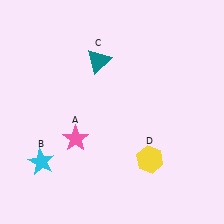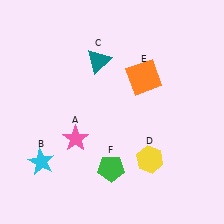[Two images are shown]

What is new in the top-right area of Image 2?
An orange square (E) was added in the top-right area of Image 2.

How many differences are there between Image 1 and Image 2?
There are 2 differences between the two images.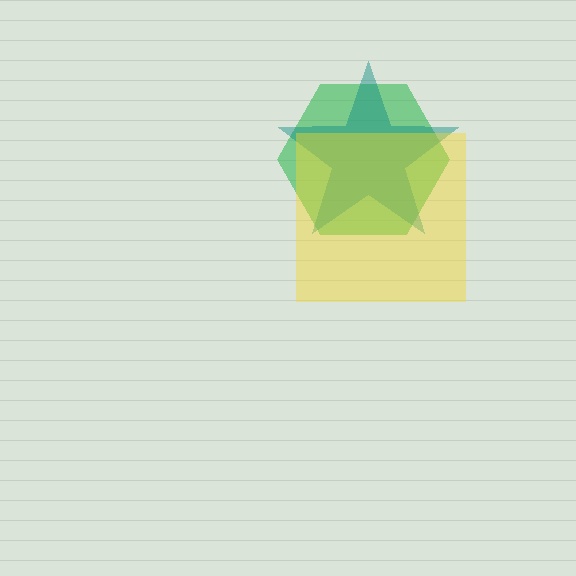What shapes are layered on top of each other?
The layered shapes are: a green hexagon, a teal star, a yellow square.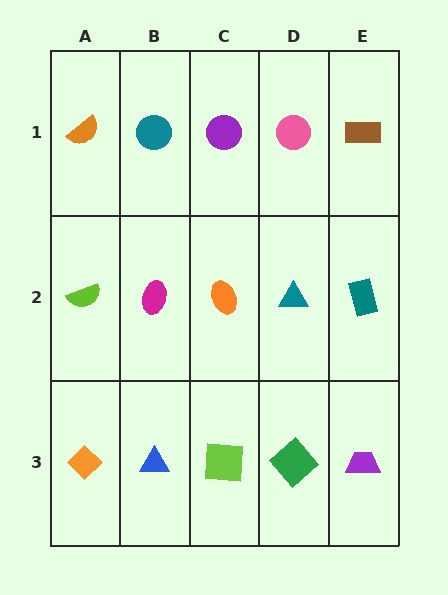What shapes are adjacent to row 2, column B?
A teal circle (row 1, column B), a blue triangle (row 3, column B), a lime semicircle (row 2, column A), an orange ellipse (row 2, column C).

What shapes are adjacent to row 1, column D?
A teal triangle (row 2, column D), a purple circle (row 1, column C), a brown rectangle (row 1, column E).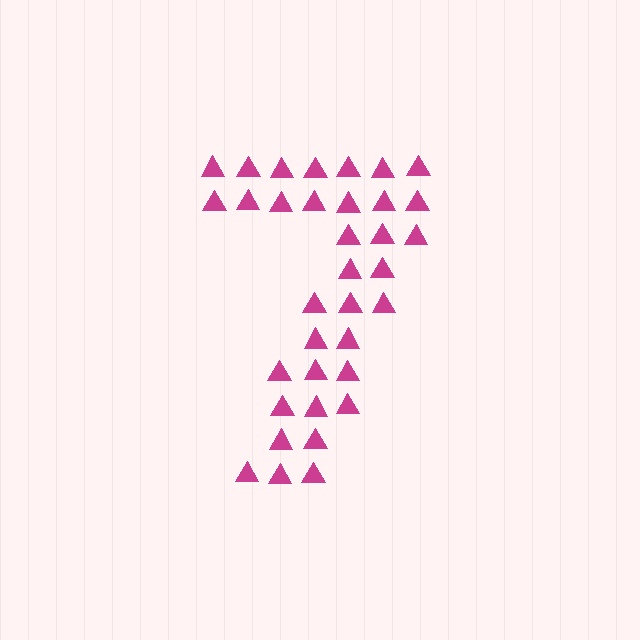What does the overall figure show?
The overall figure shows the digit 7.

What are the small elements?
The small elements are triangles.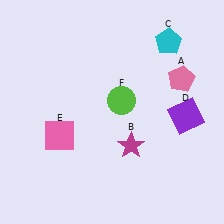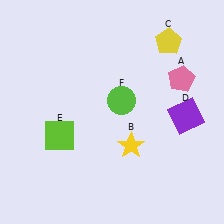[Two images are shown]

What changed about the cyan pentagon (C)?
In Image 1, C is cyan. In Image 2, it changed to yellow.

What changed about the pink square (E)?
In Image 1, E is pink. In Image 2, it changed to lime.